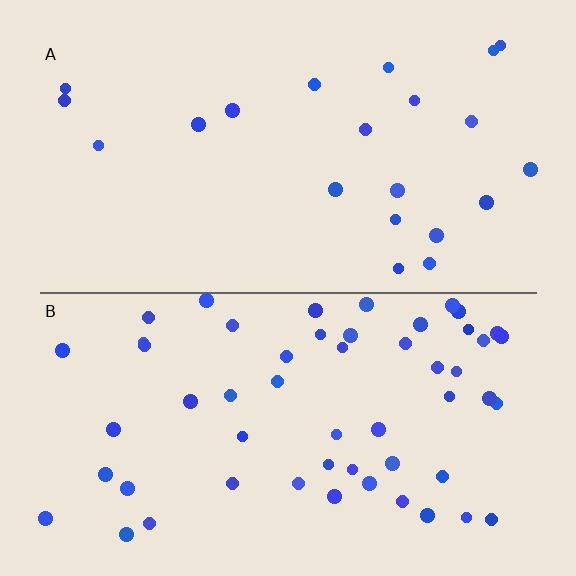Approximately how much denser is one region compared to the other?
Approximately 2.5× — region B over region A.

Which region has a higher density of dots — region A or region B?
B (the bottom).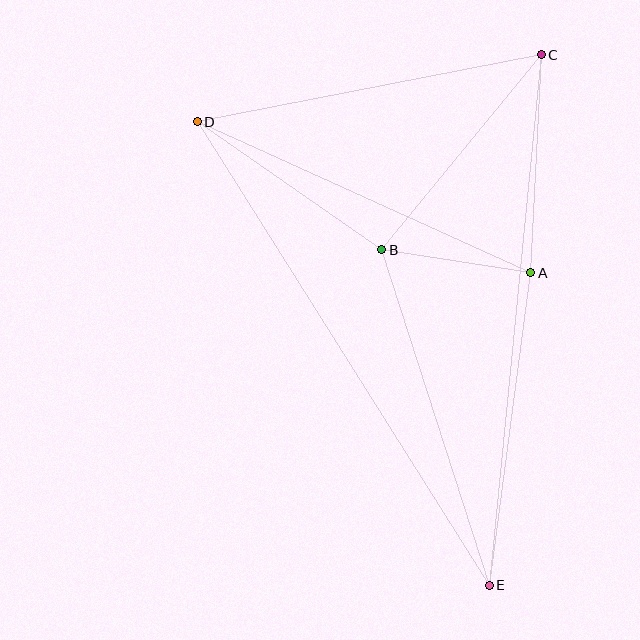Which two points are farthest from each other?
Points D and E are farthest from each other.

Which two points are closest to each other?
Points A and B are closest to each other.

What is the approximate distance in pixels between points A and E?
The distance between A and E is approximately 315 pixels.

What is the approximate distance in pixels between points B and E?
The distance between B and E is approximately 352 pixels.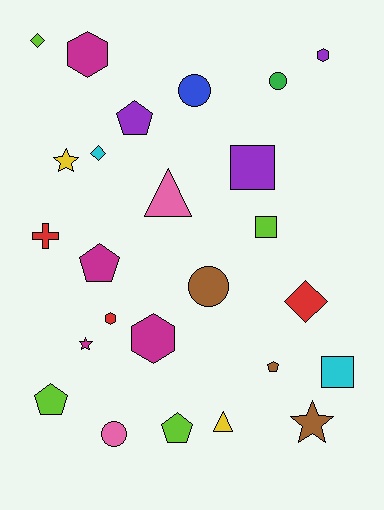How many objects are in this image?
There are 25 objects.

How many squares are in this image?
There are 3 squares.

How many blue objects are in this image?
There is 1 blue object.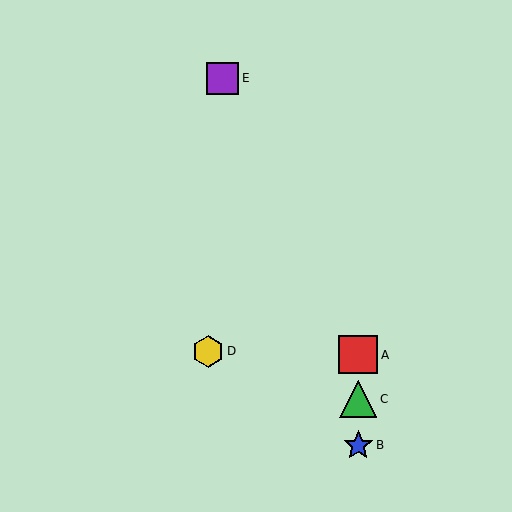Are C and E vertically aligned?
No, C is at x≈358 and E is at x≈222.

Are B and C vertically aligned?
Yes, both are at x≈358.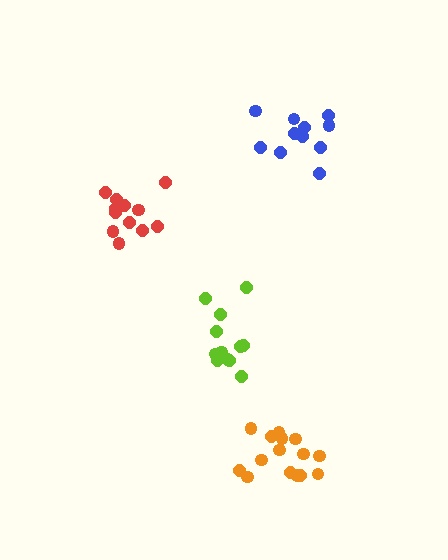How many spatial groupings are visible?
There are 4 spatial groupings.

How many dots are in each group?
Group 1: 15 dots, Group 2: 11 dots, Group 3: 13 dots, Group 4: 12 dots (51 total).